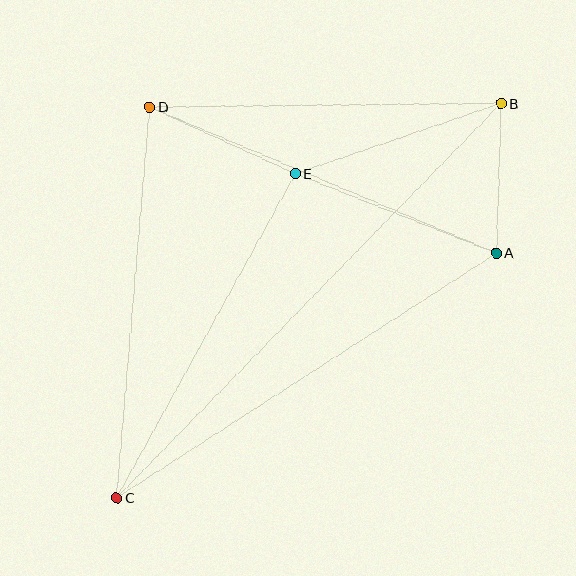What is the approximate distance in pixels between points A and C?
The distance between A and C is approximately 452 pixels.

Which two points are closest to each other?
Points A and B are closest to each other.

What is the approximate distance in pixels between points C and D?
The distance between C and D is approximately 392 pixels.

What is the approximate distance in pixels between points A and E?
The distance between A and E is approximately 217 pixels.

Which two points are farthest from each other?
Points B and C are farthest from each other.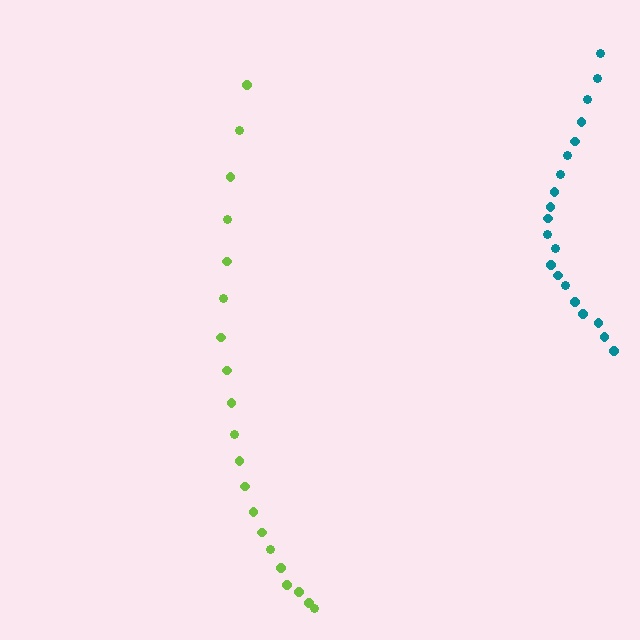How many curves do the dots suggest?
There are 2 distinct paths.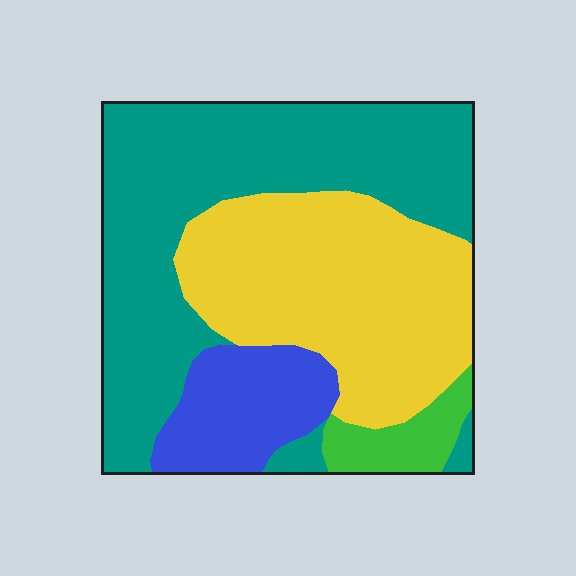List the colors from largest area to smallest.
From largest to smallest: teal, yellow, blue, green.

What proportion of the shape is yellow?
Yellow takes up about one third (1/3) of the shape.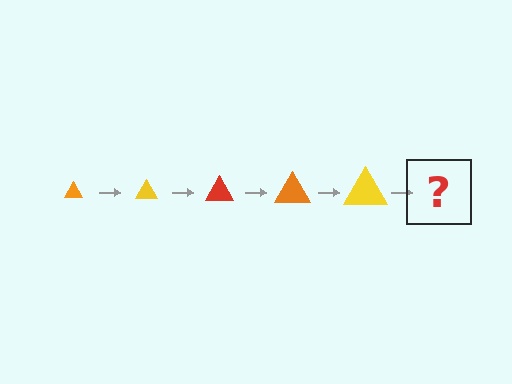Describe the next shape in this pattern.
It should be a red triangle, larger than the previous one.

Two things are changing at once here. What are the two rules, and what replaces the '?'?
The two rules are that the triangle grows larger each step and the color cycles through orange, yellow, and red. The '?' should be a red triangle, larger than the previous one.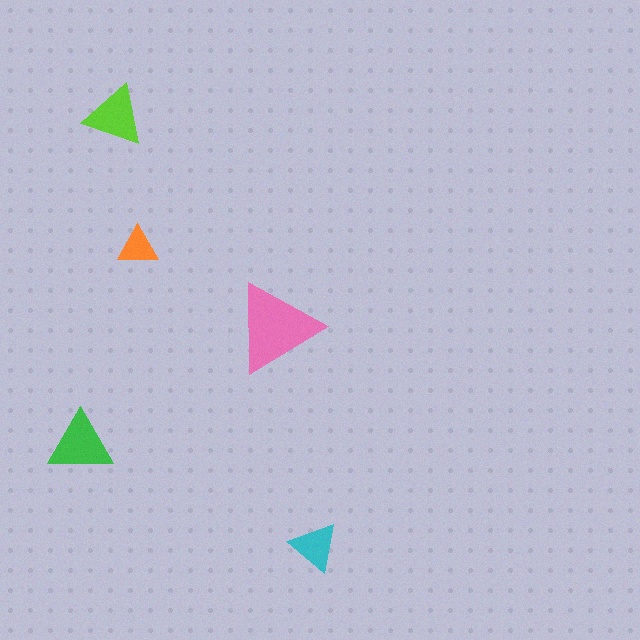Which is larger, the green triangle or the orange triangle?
The green one.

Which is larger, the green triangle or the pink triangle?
The pink one.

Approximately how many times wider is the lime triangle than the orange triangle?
About 1.5 times wider.